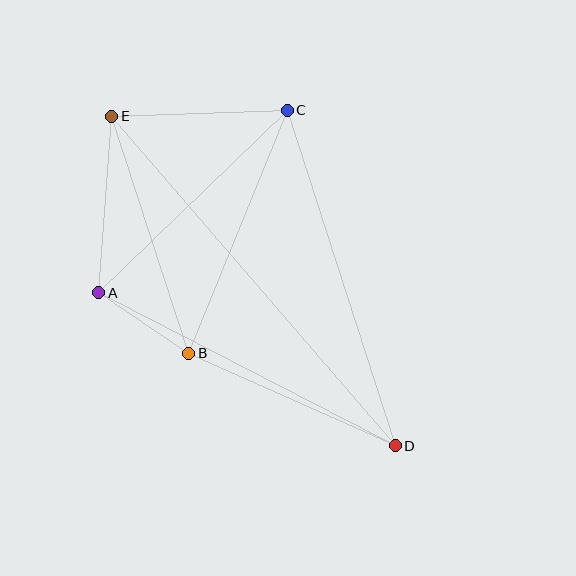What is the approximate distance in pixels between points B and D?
The distance between B and D is approximately 226 pixels.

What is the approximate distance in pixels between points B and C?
The distance between B and C is approximately 262 pixels.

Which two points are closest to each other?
Points A and B are closest to each other.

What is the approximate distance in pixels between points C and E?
The distance between C and E is approximately 176 pixels.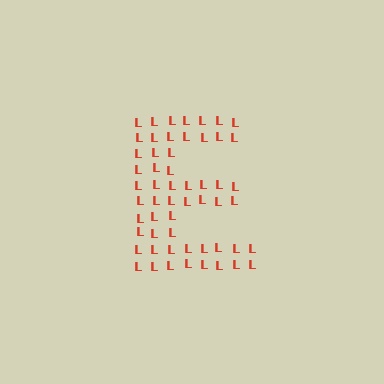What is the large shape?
The large shape is the letter E.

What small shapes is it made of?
It is made of small letter L's.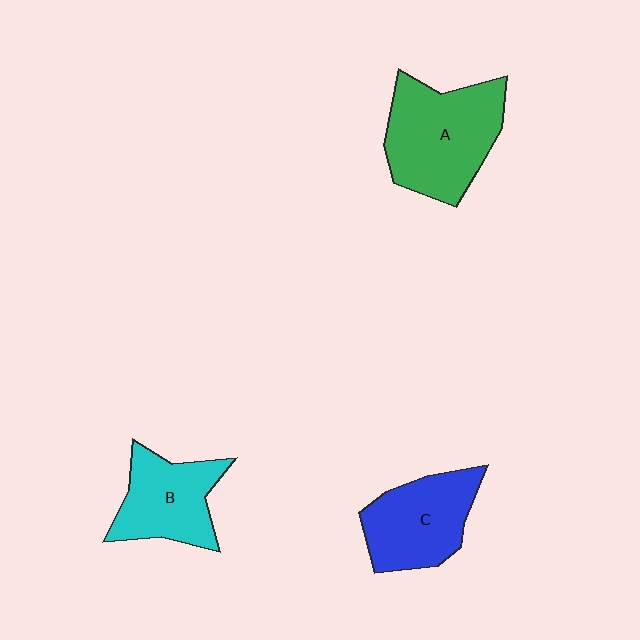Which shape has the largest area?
Shape A (green).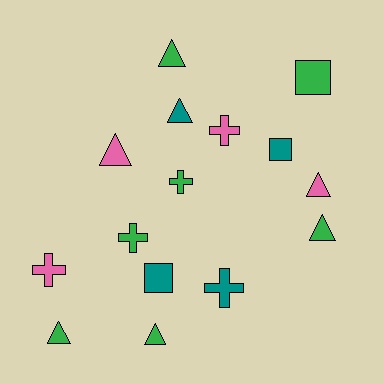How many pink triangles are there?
There are 2 pink triangles.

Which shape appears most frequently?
Triangle, with 7 objects.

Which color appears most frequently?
Green, with 7 objects.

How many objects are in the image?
There are 15 objects.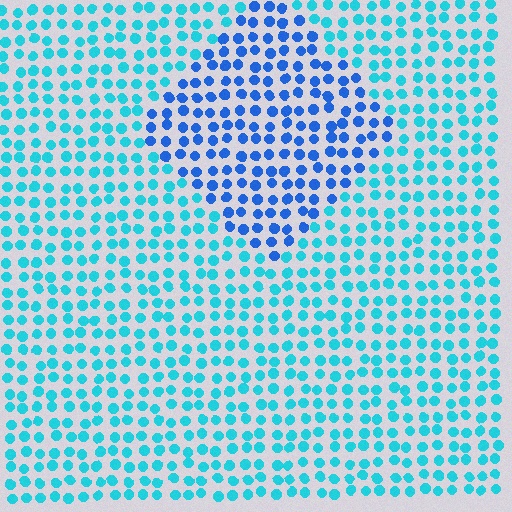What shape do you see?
I see a diamond.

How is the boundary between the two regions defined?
The boundary is defined purely by a slight shift in hue (about 34 degrees). Spacing, size, and orientation are identical on both sides.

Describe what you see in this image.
The image is filled with small cyan elements in a uniform arrangement. A diamond-shaped region is visible where the elements are tinted to a slightly different hue, forming a subtle color boundary.